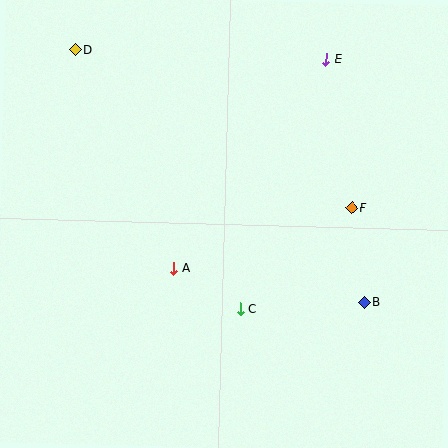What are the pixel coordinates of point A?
Point A is at (174, 268).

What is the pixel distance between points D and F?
The distance between D and F is 319 pixels.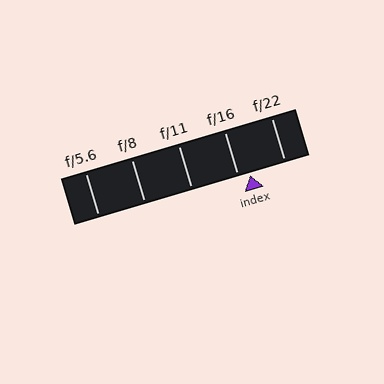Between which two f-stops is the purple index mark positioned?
The index mark is between f/16 and f/22.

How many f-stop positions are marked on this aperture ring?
There are 5 f-stop positions marked.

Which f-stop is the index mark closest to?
The index mark is closest to f/16.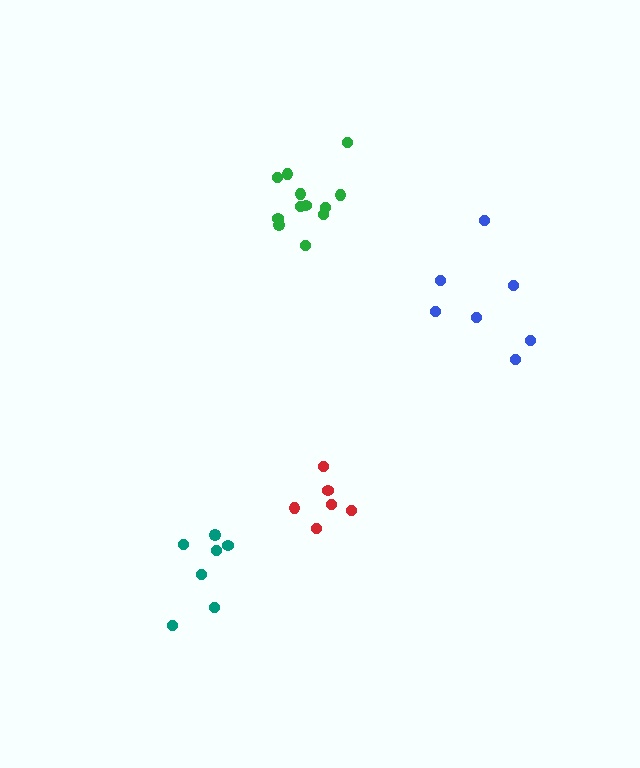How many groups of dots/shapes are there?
There are 4 groups.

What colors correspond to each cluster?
The clusters are colored: green, blue, teal, red.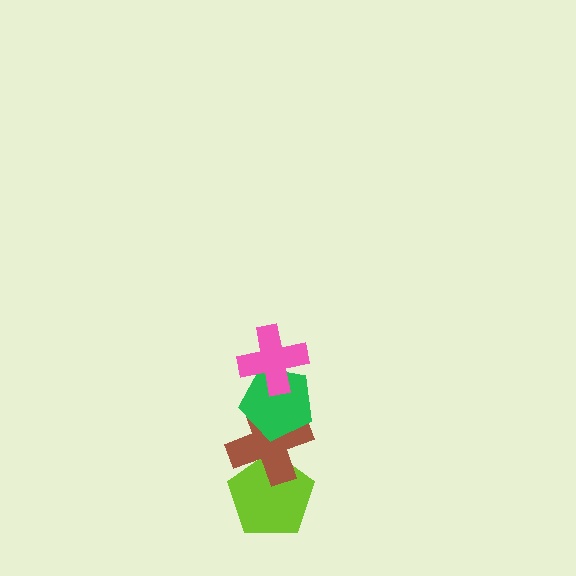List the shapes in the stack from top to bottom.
From top to bottom: the pink cross, the green pentagon, the brown cross, the lime pentagon.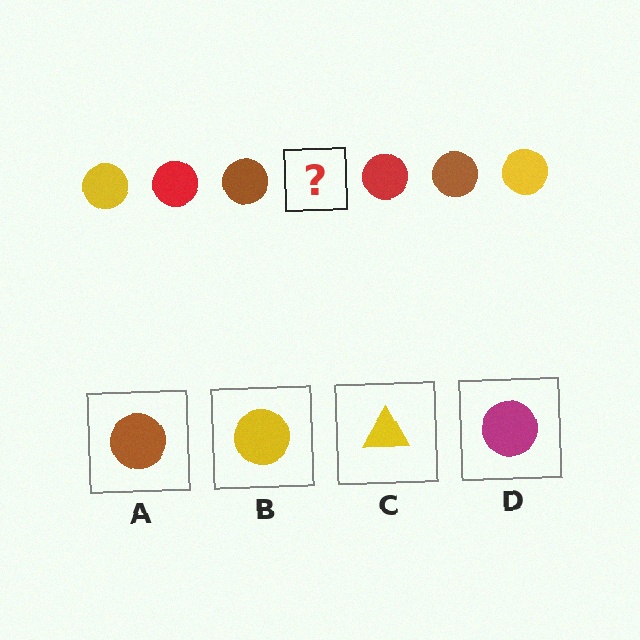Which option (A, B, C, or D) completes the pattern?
B.